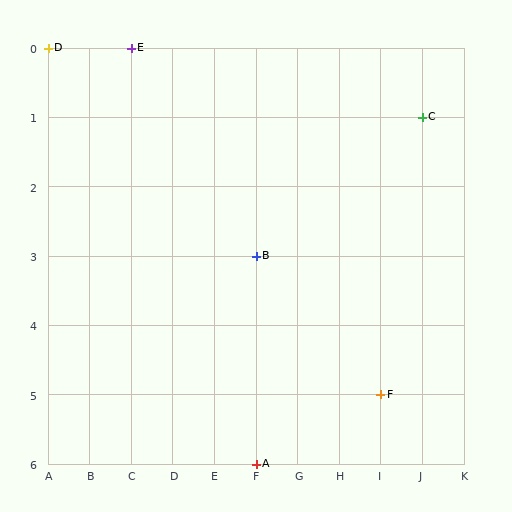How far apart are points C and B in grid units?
Points C and B are 4 columns and 2 rows apart (about 4.5 grid units diagonally).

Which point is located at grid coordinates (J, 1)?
Point C is at (J, 1).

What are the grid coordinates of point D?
Point D is at grid coordinates (A, 0).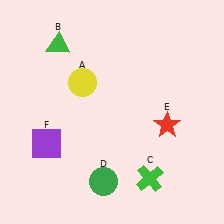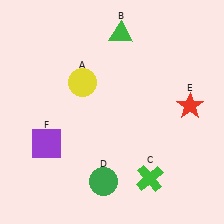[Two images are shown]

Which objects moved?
The objects that moved are: the green triangle (B), the red star (E).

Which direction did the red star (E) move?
The red star (E) moved right.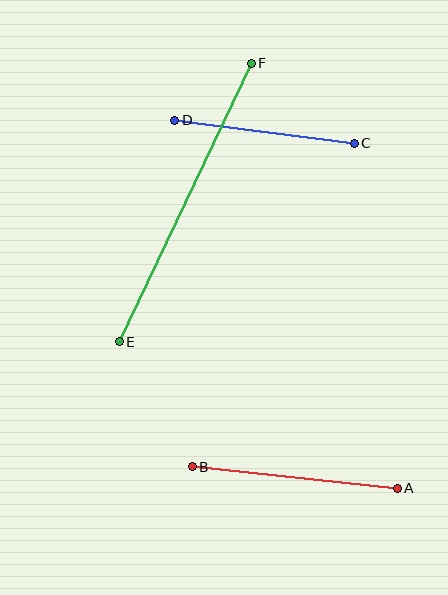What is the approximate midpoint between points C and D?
The midpoint is at approximately (265, 132) pixels.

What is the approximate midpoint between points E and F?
The midpoint is at approximately (185, 203) pixels.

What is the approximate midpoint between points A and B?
The midpoint is at approximately (295, 477) pixels.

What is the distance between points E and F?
The distance is approximately 308 pixels.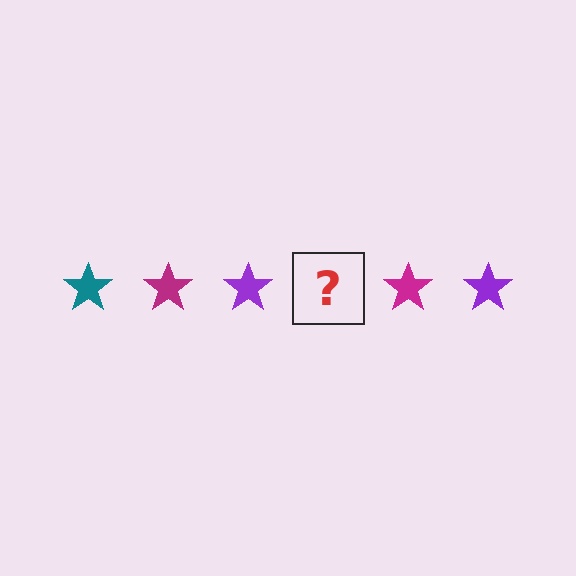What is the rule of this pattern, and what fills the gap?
The rule is that the pattern cycles through teal, magenta, purple stars. The gap should be filled with a teal star.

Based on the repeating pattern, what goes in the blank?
The blank should be a teal star.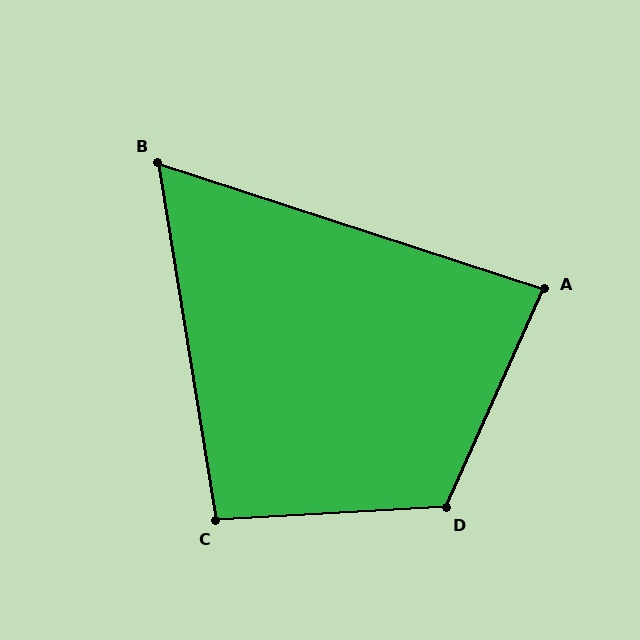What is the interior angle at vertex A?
Approximately 84 degrees (acute).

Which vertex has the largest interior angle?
D, at approximately 117 degrees.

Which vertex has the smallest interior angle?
B, at approximately 63 degrees.